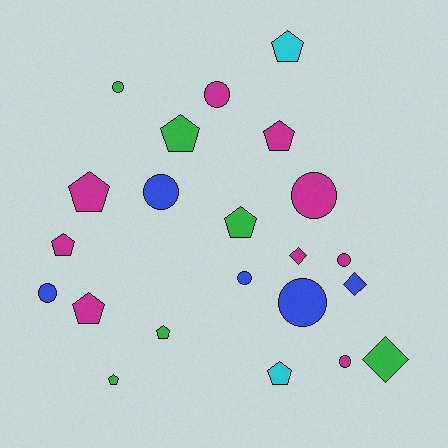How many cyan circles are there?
There are no cyan circles.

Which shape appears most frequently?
Pentagon, with 10 objects.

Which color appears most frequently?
Magenta, with 9 objects.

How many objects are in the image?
There are 22 objects.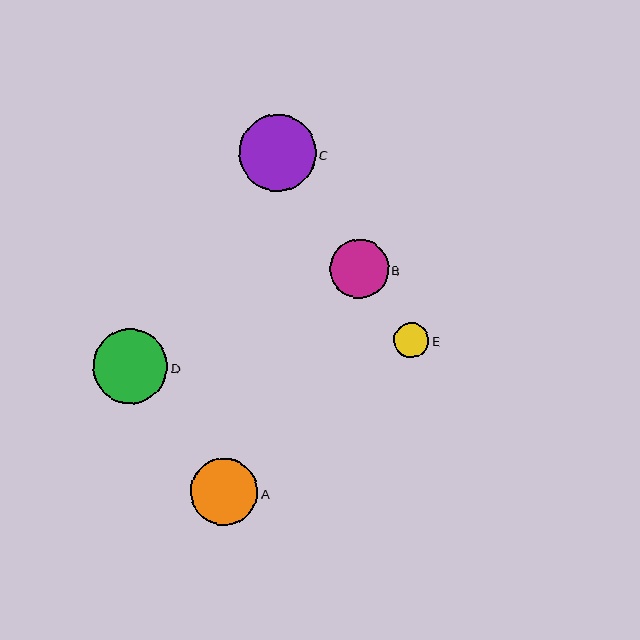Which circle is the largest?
Circle C is the largest with a size of approximately 77 pixels.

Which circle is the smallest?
Circle E is the smallest with a size of approximately 35 pixels.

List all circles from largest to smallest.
From largest to smallest: C, D, A, B, E.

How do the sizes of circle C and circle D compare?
Circle C and circle D are approximately the same size.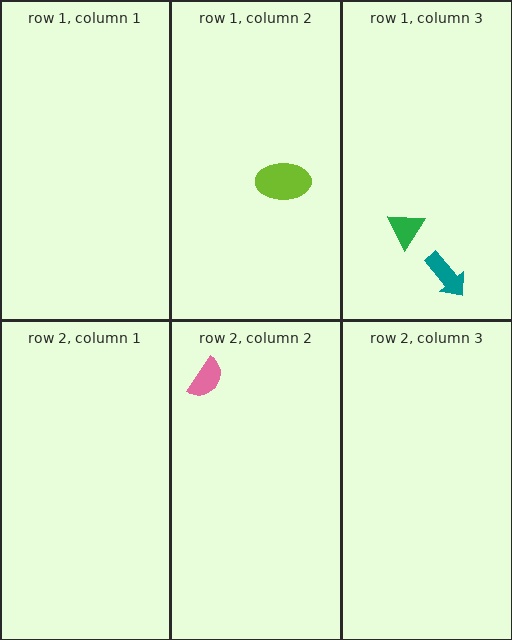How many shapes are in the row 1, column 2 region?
1.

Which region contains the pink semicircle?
The row 2, column 2 region.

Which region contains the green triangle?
The row 1, column 3 region.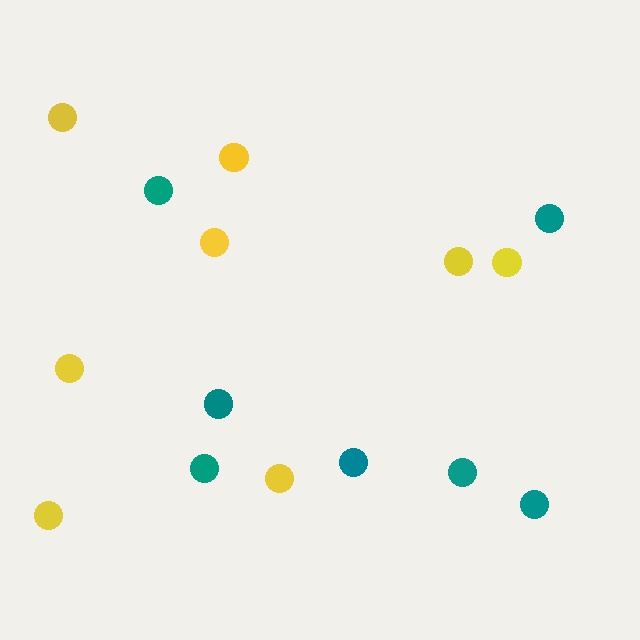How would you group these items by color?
There are 2 groups: one group of teal circles (7) and one group of yellow circles (8).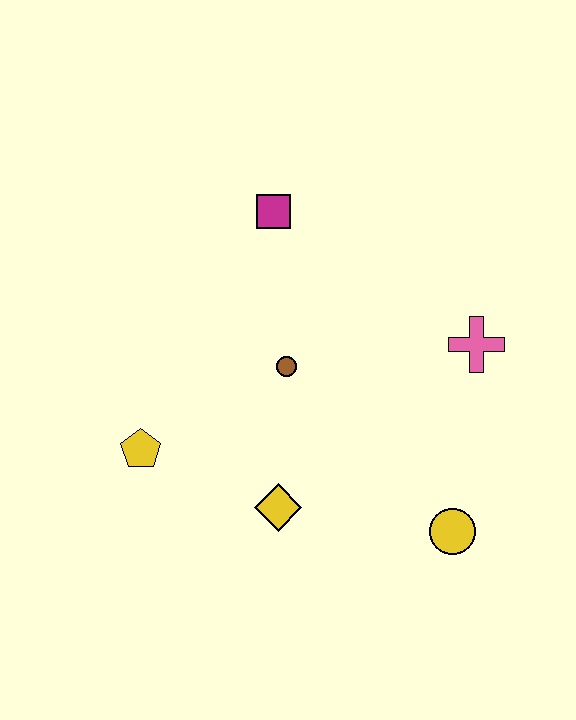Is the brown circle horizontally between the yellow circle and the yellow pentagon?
Yes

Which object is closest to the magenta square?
The brown circle is closest to the magenta square.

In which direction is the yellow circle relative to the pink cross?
The yellow circle is below the pink cross.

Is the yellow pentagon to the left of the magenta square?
Yes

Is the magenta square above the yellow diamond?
Yes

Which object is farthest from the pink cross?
The yellow pentagon is farthest from the pink cross.